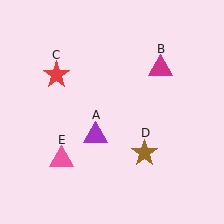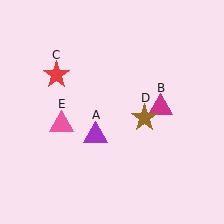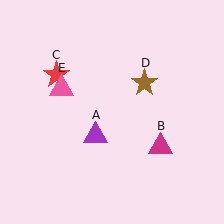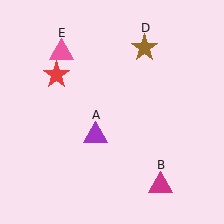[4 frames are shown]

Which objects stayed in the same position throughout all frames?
Purple triangle (object A) and red star (object C) remained stationary.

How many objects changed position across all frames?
3 objects changed position: magenta triangle (object B), brown star (object D), pink triangle (object E).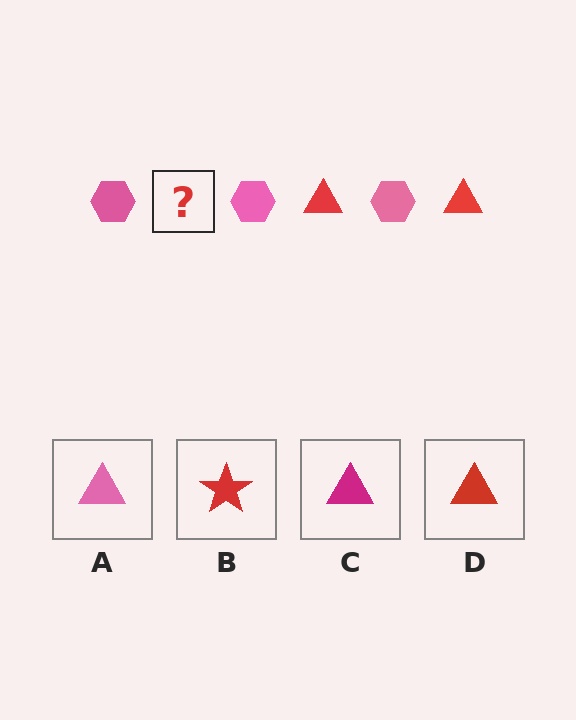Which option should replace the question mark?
Option D.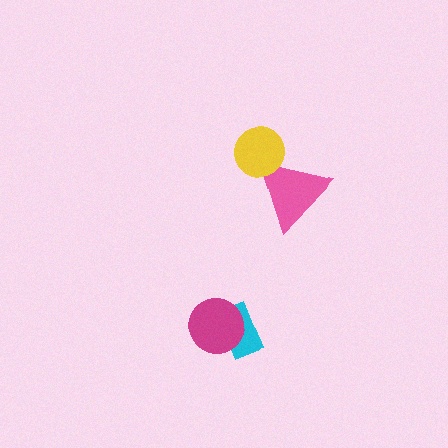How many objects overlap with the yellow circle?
1 object overlaps with the yellow circle.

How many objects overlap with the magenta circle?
1 object overlaps with the magenta circle.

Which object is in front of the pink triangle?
The yellow circle is in front of the pink triangle.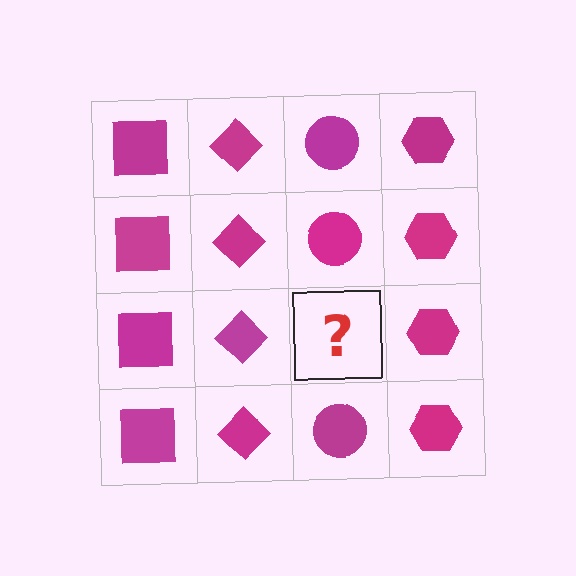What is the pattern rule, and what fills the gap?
The rule is that each column has a consistent shape. The gap should be filled with a magenta circle.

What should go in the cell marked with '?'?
The missing cell should contain a magenta circle.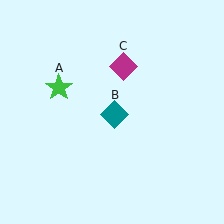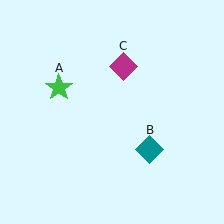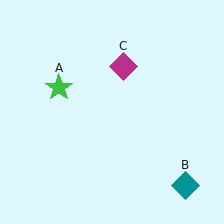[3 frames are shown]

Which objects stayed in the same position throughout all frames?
Green star (object A) and magenta diamond (object C) remained stationary.